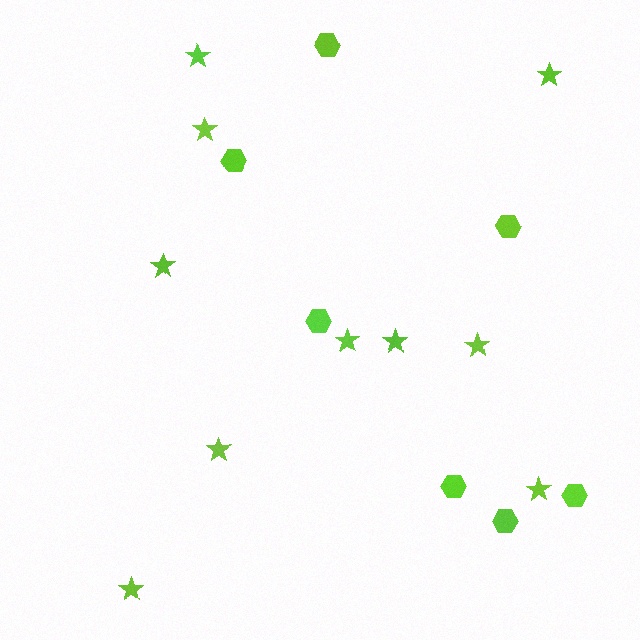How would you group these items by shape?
There are 2 groups: one group of stars (10) and one group of hexagons (7).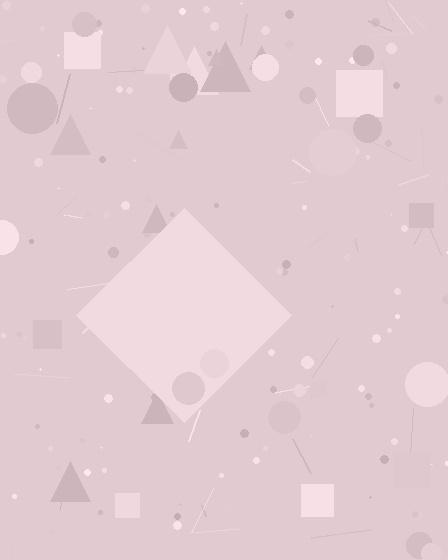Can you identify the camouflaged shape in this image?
The camouflaged shape is a diamond.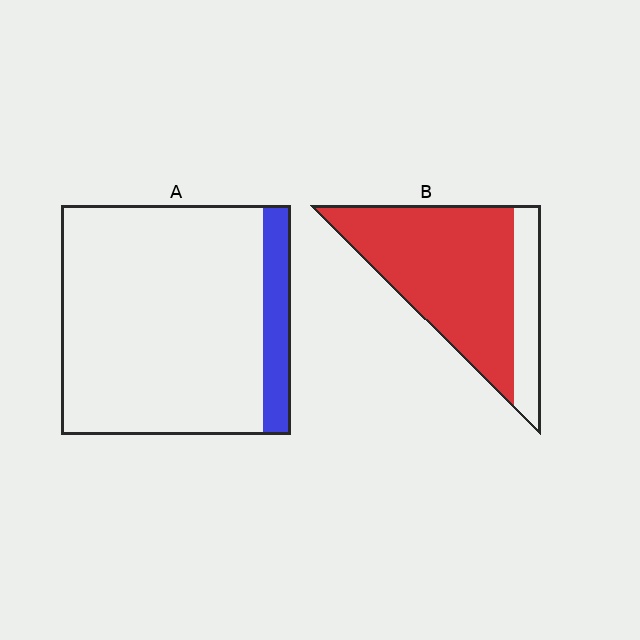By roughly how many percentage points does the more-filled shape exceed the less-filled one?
By roughly 65 percentage points (B over A).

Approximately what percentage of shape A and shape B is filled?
A is approximately 10% and B is approximately 80%.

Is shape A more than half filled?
No.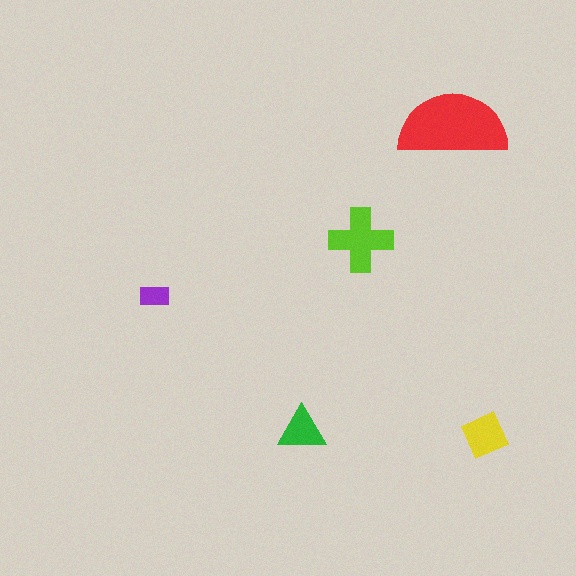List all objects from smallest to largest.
The purple rectangle, the green triangle, the yellow diamond, the lime cross, the red semicircle.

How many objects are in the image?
There are 5 objects in the image.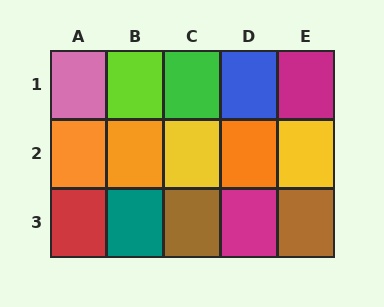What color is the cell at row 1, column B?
Lime.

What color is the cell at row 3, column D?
Magenta.